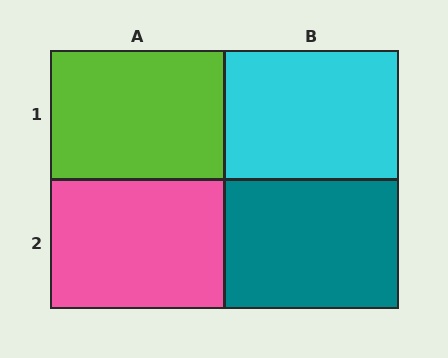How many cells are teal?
1 cell is teal.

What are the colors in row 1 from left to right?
Lime, cyan.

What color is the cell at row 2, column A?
Pink.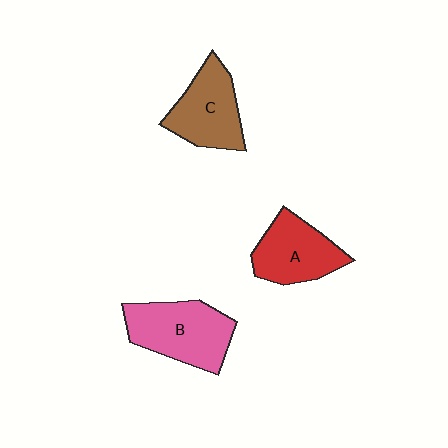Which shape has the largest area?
Shape B (pink).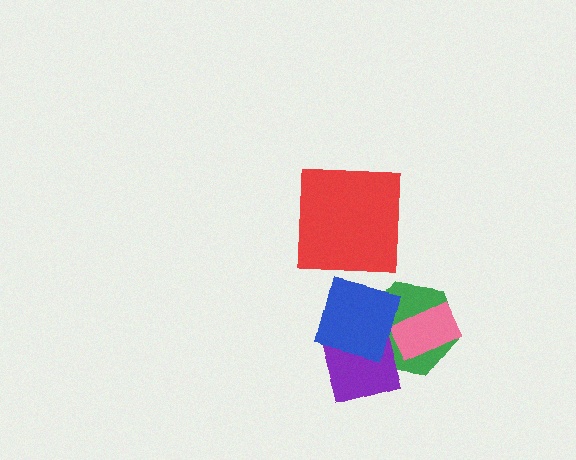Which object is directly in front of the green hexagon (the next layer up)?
The pink rectangle is directly in front of the green hexagon.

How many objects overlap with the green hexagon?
3 objects overlap with the green hexagon.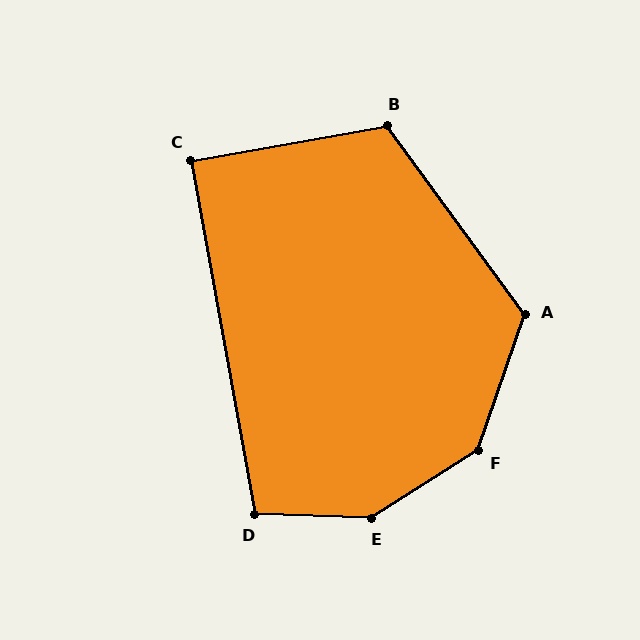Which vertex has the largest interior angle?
E, at approximately 145 degrees.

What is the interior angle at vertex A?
Approximately 125 degrees (obtuse).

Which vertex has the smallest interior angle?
C, at approximately 90 degrees.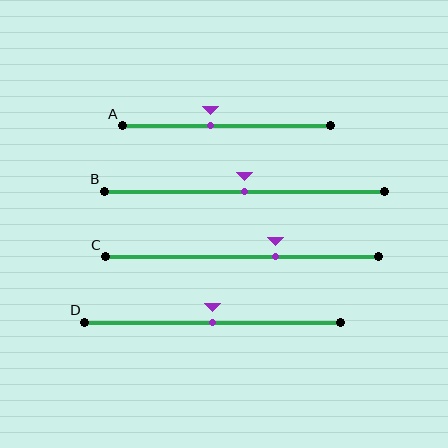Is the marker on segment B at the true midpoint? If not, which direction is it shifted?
Yes, the marker on segment B is at the true midpoint.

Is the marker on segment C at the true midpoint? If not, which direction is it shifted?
No, the marker on segment C is shifted to the right by about 12% of the segment length.